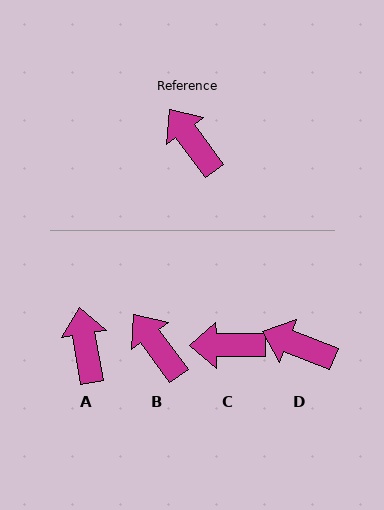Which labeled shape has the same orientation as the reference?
B.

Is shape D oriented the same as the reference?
No, it is off by about 32 degrees.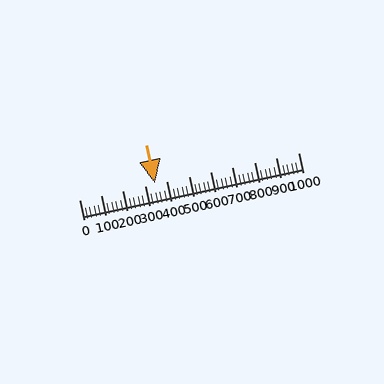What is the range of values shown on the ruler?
The ruler shows values from 0 to 1000.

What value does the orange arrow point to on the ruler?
The orange arrow points to approximately 345.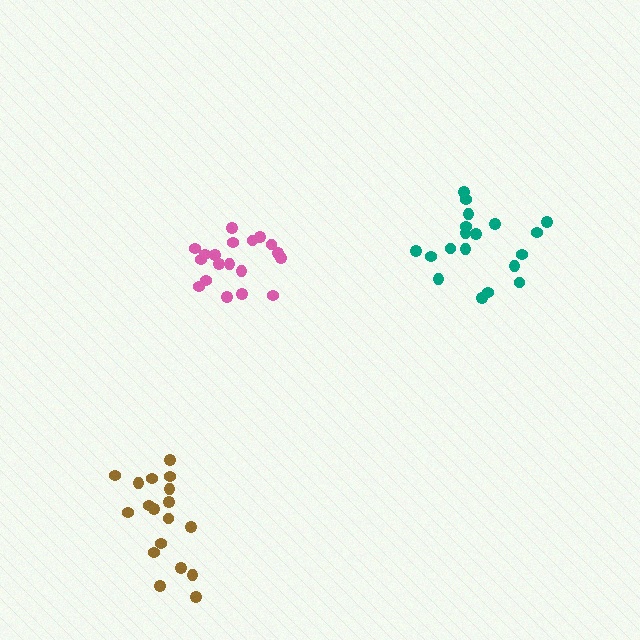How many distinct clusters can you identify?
There are 3 distinct clusters.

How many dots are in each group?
Group 1: 19 dots, Group 2: 19 dots, Group 3: 18 dots (56 total).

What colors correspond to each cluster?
The clusters are colored: pink, teal, brown.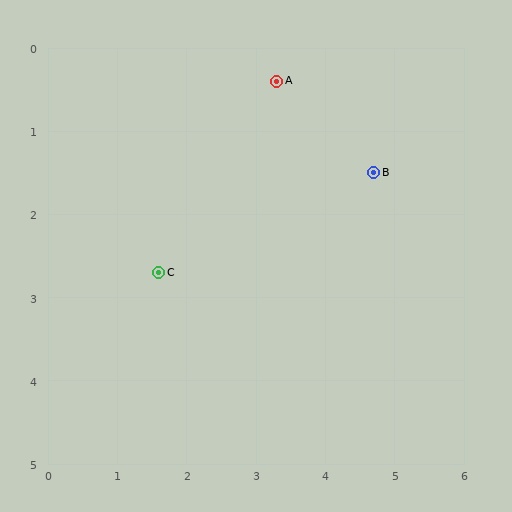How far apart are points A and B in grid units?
Points A and B are about 1.8 grid units apart.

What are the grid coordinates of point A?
Point A is at approximately (3.3, 0.4).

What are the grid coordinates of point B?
Point B is at approximately (4.7, 1.5).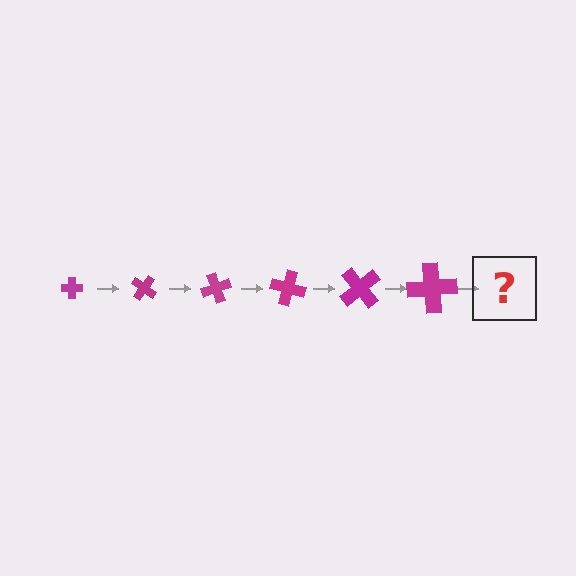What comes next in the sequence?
The next element should be a cross, larger than the previous one and rotated 210 degrees from the start.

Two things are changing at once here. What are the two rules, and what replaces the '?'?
The two rules are that the cross grows larger each step and it rotates 35 degrees each step. The '?' should be a cross, larger than the previous one and rotated 210 degrees from the start.